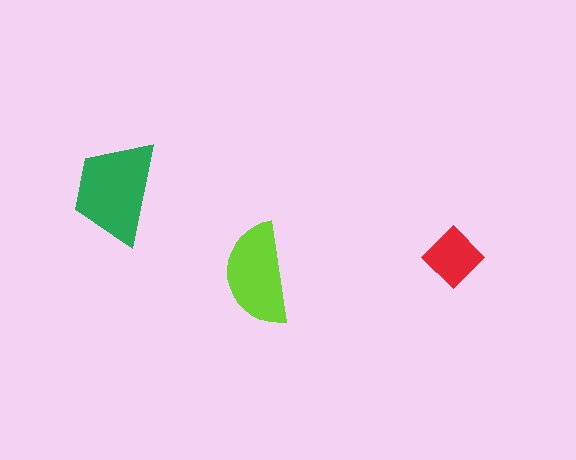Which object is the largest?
The green trapezoid.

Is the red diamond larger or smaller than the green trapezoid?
Smaller.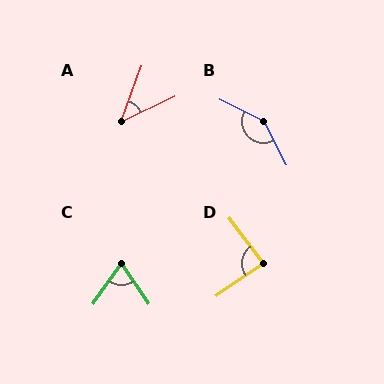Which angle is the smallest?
A, at approximately 45 degrees.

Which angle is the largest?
B, at approximately 143 degrees.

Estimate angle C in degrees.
Approximately 69 degrees.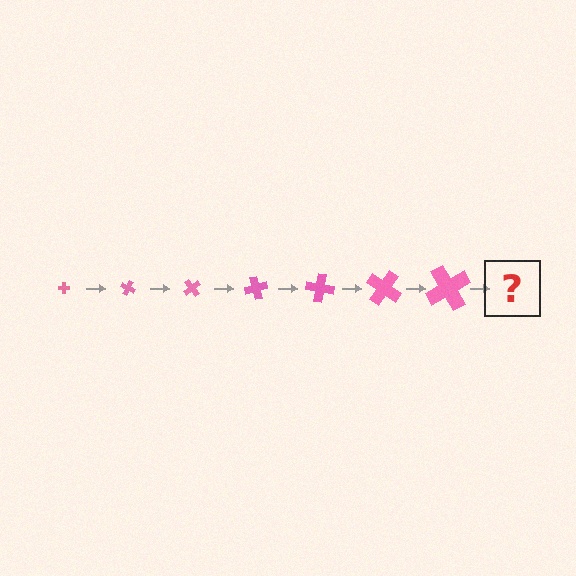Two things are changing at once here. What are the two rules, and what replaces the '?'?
The two rules are that the cross grows larger each step and it rotates 25 degrees each step. The '?' should be a cross, larger than the previous one and rotated 175 degrees from the start.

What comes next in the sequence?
The next element should be a cross, larger than the previous one and rotated 175 degrees from the start.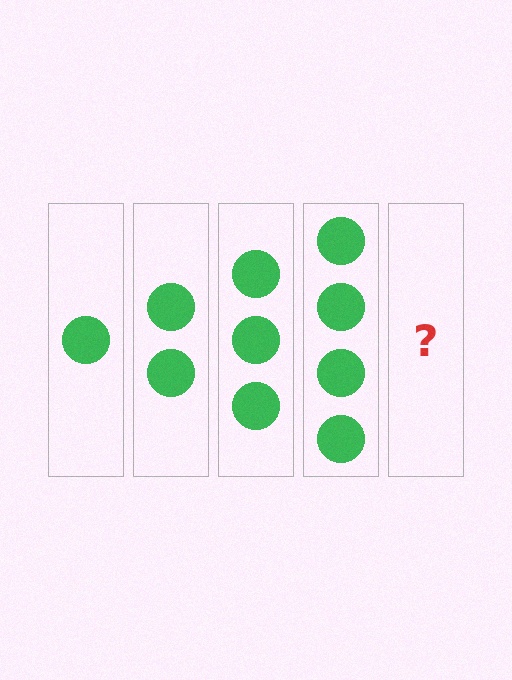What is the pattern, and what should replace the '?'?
The pattern is that each step adds one more circle. The '?' should be 5 circles.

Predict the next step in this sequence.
The next step is 5 circles.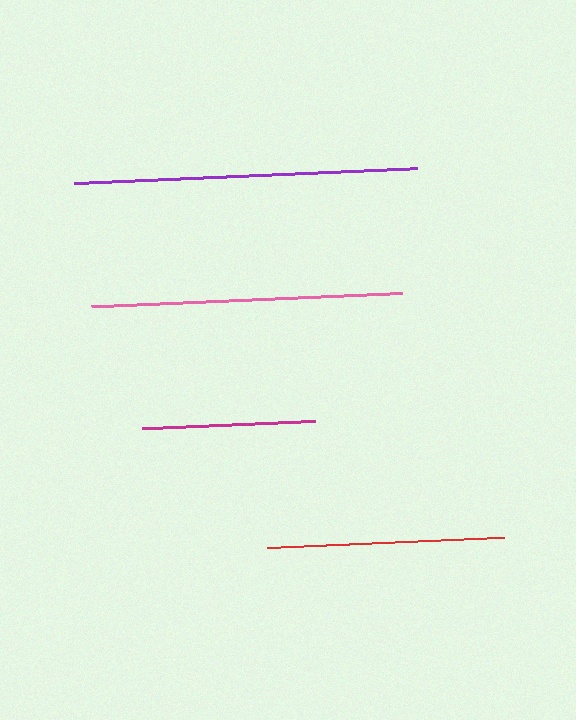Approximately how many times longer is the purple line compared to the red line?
The purple line is approximately 1.4 times the length of the red line.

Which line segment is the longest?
The purple line is the longest at approximately 343 pixels.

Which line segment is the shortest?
The magenta line is the shortest at approximately 173 pixels.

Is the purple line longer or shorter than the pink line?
The purple line is longer than the pink line.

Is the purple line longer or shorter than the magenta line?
The purple line is longer than the magenta line.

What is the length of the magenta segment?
The magenta segment is approximately 173 pixels long.